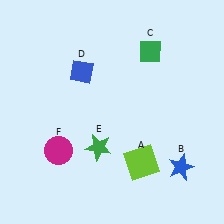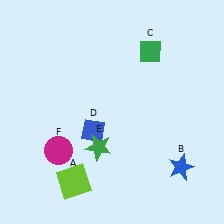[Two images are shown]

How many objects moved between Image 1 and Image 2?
2 objects moved between the two images.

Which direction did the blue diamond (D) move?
The blue diamond (D) moved down.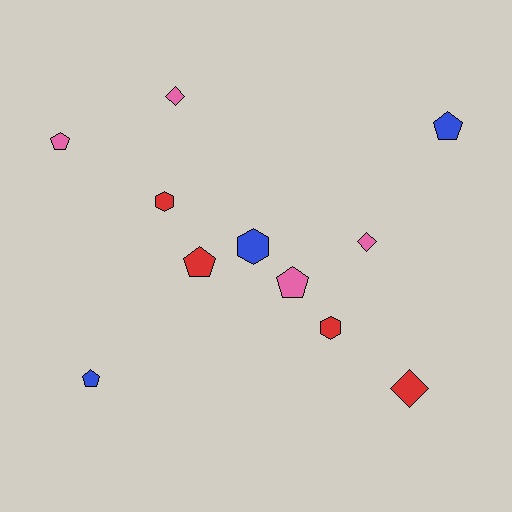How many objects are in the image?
There are 11 objects.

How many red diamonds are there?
There is 1 red diamond.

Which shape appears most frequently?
Pentagon, with 5 objects.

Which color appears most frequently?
Pink, with 4 objects.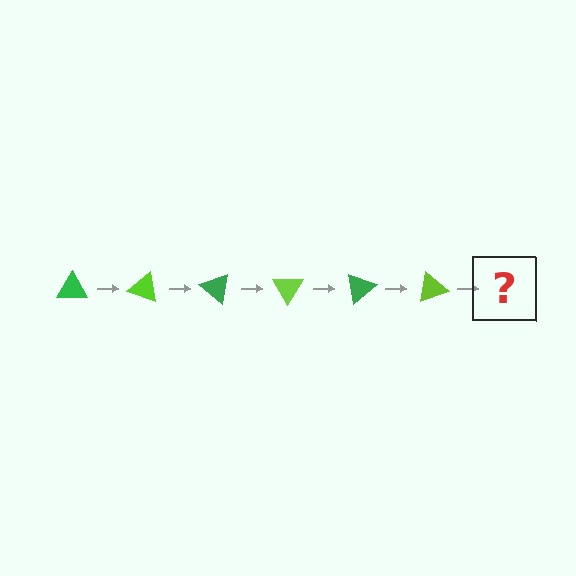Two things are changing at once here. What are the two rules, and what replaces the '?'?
The two rules are that it rotates 20 degrees each step and the color cycles through green and lime. The '?' should be a green triangle, rotated 120 degrees from the start.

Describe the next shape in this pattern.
It should be a green triangle, rotated 120 degrees from the start.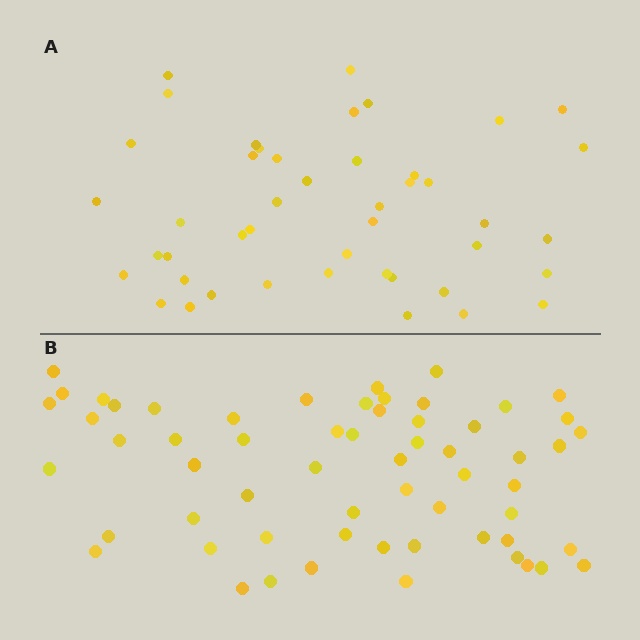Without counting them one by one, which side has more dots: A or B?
Region B (the bottom region) has more dots.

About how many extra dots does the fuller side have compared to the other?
Region B has approximately 15 more dots than region A.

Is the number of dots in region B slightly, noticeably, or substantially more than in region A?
Region B has noticeably more, but not dramatically so. The ratio is roughly 1.3 to 1.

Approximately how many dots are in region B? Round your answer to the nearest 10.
About 60 dots.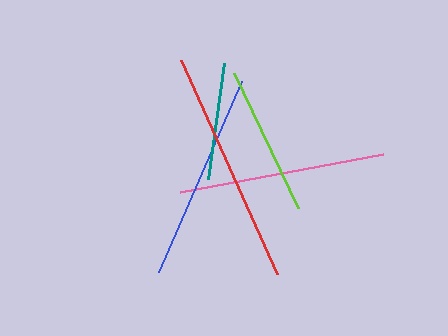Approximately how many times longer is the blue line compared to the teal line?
The blue line is approximately 1.8 times the length of the teal line.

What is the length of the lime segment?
The lime segment is approximately 149 pixels long.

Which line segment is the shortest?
The teal line is the shortest at approximately 117 pixels.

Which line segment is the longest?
The red line is the longest at approximately 234 pixels.